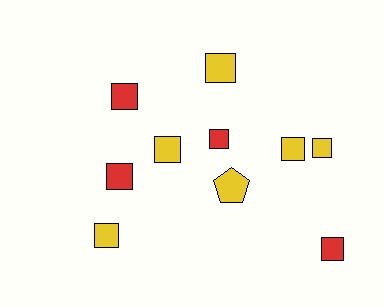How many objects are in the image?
There are 10 objects.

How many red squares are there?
There are 4 red squares.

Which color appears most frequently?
Yellow, with 6 objects.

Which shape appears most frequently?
Square, with 9 objects.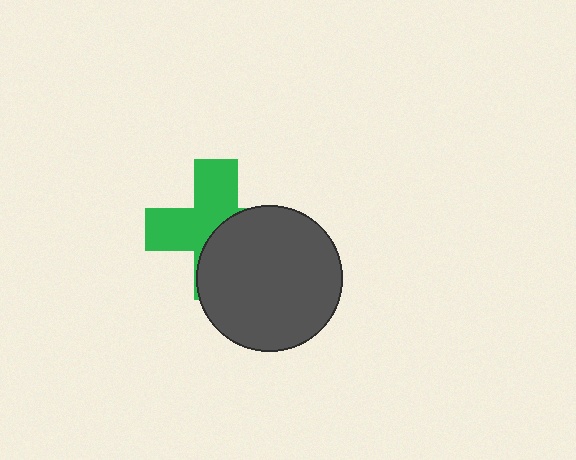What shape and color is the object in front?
The object in front is a dark gray circle.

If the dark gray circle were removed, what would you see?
You would see the complete green cross.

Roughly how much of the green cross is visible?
About half of it is visible (roughly 52%).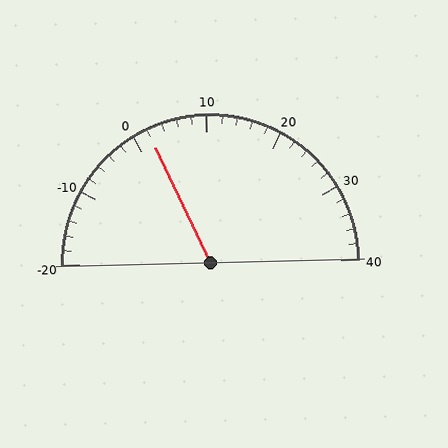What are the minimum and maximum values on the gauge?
The gauge ranges from -20 to 40.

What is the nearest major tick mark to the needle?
The nearest major tick mark is 0.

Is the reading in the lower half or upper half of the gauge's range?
The reading is in the lower half of the range (-20 to 40).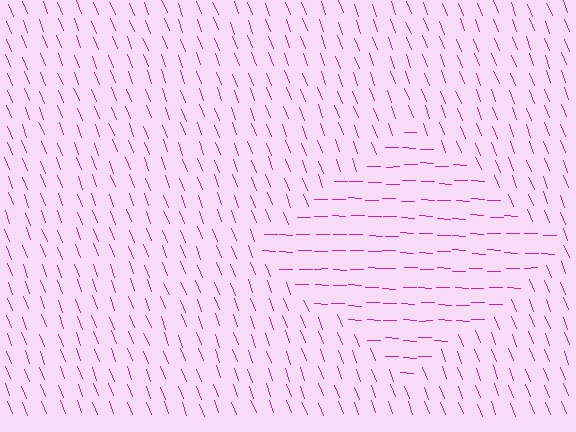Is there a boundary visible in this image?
Yes, there is a texture boundary formed by a change in line orientation.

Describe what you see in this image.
The image is filled with small magenta line segments. A diamond region in the image has lines oriented differently from the surrounding lines, creating a visible texture boundary.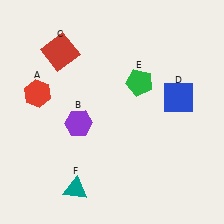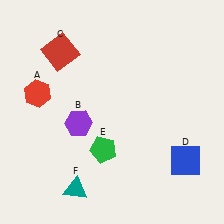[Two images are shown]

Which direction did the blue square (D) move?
The blue square (D) moved down.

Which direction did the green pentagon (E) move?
The green pentagon (E) moved down.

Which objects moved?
The objects that moved are: the blue square (D), the green pentagon (E).